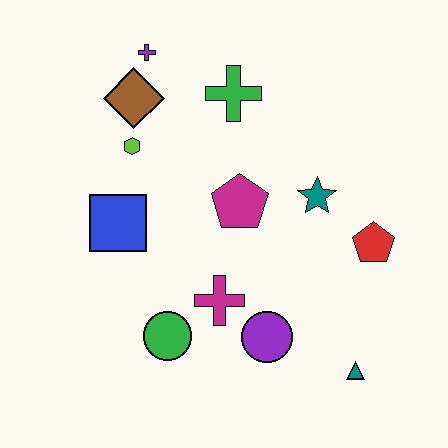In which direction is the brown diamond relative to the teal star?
The brown diamond is to the left of the teal star.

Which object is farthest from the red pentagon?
The purple cross is farthest from the red pentagon.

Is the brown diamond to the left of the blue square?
No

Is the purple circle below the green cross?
Yes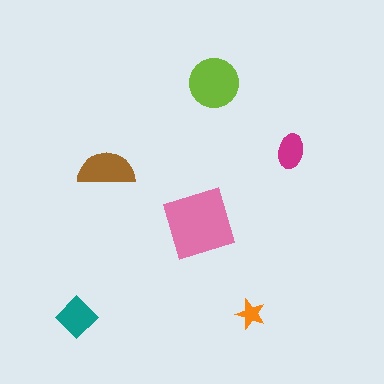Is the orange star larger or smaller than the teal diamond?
Smaller.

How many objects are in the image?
There are 6 objects in the image.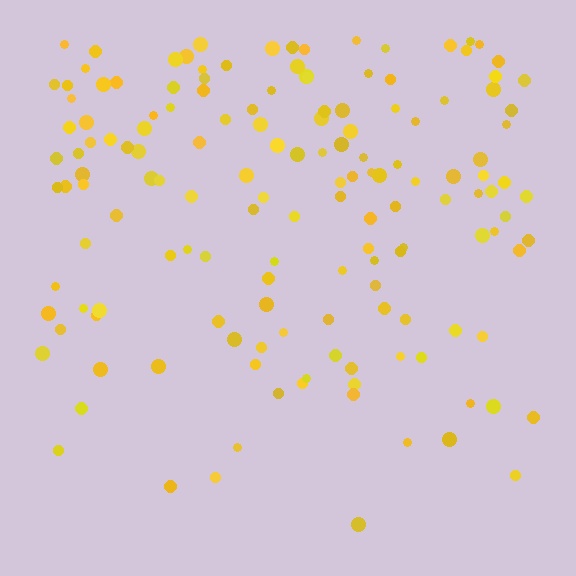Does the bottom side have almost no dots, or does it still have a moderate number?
Still a moderate number, just noticeably fewer than the top.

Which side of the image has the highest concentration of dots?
The top.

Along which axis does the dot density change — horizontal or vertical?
Vertical.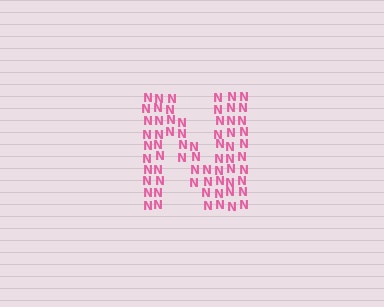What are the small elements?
The small elements are letter N's.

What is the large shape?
The large shape is the letter N.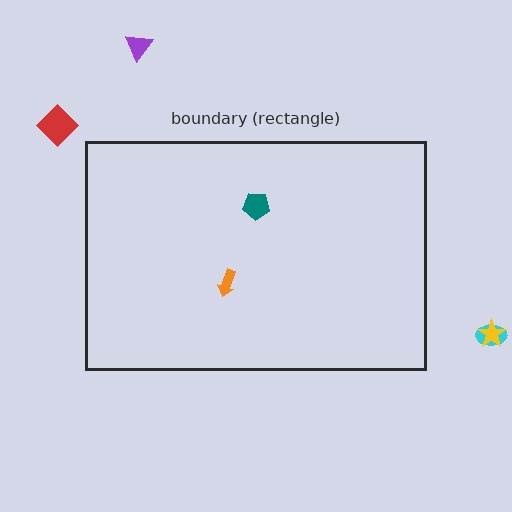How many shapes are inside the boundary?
2 inside, 4 outside.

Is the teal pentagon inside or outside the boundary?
Inside.